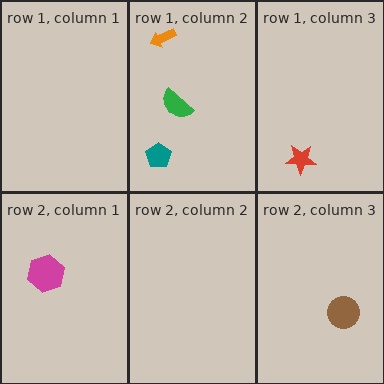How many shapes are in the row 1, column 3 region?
1.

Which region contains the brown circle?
The row 2, column 3 region.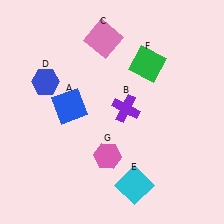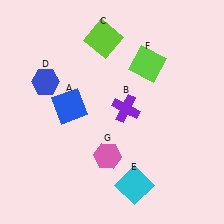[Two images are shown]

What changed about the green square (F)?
In Image 1, F is green. In Image 2, it changed to lime.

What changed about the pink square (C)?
In Image 1, C is pink. In Image 2, it changed to lime.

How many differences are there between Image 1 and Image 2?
There are 2 differences between the two images.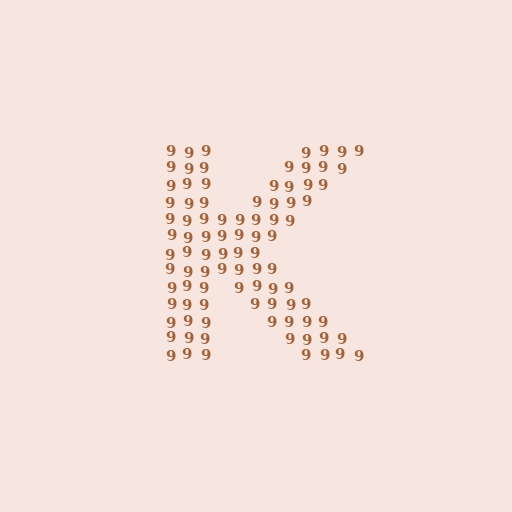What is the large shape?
The large shape is the letter K.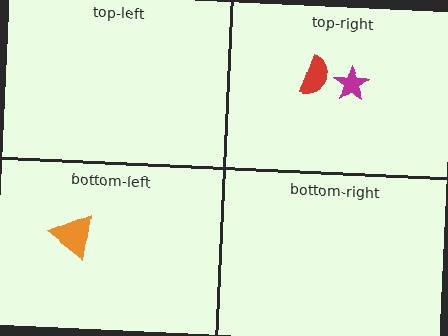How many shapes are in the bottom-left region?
1.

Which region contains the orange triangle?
The bottom-left region.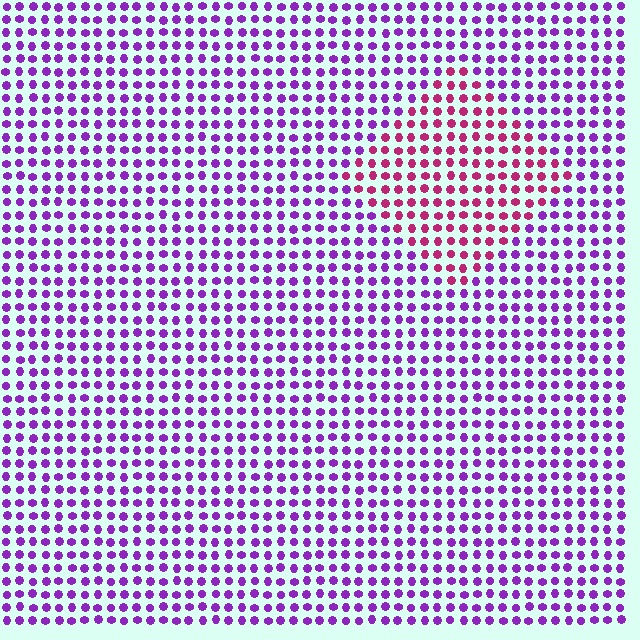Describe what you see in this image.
The image is filled with small purple elements in a uniform arrangement. A diamond-shaped region is visible where the elements are tinted to a slightly different hue, forming a subtle color boundary.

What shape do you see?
I see a diamond.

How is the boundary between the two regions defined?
The boundary is defined purely by a slight shift in hue (about 47 degrees). Spacing, size, and orientation are identical on both sides.